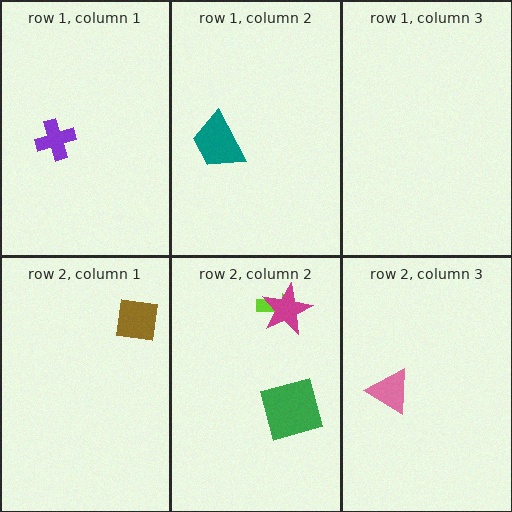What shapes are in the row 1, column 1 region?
The purple cross.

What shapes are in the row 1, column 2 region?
The teal trapezoid.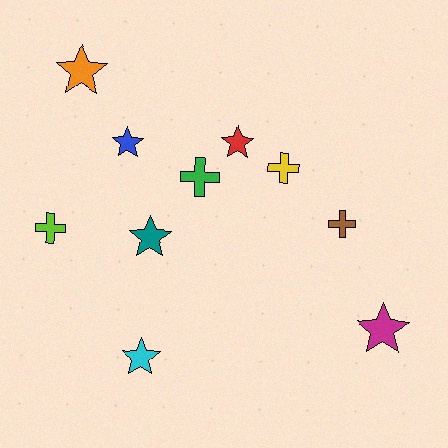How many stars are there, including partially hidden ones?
There are 6 stars.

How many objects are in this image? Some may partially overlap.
There are 10 objects.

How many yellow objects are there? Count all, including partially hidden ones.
There is 1 yellow object.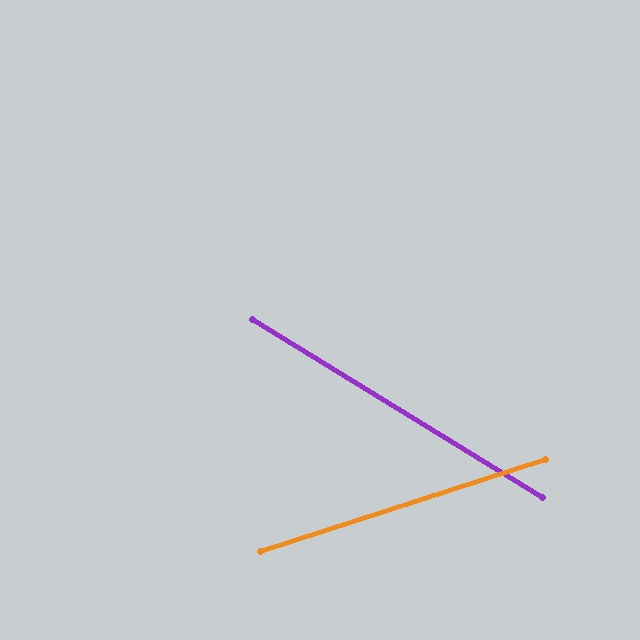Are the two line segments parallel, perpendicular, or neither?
Neither parallel nor perpendicular — they differ by about 49°.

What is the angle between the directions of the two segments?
Approximately 49 degrees.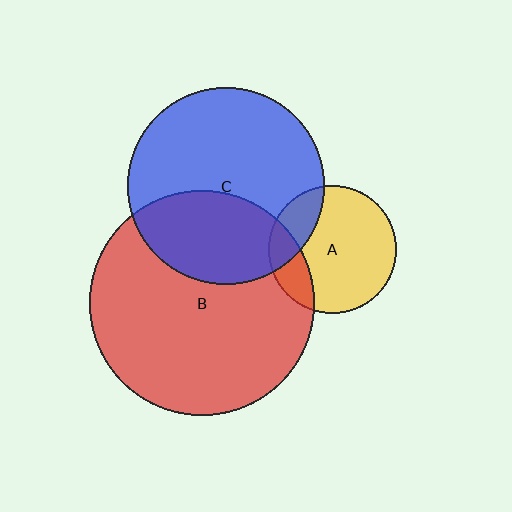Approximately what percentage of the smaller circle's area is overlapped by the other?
Approximately 35%.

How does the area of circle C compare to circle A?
Approximately 2.4 times.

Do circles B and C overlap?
Yes.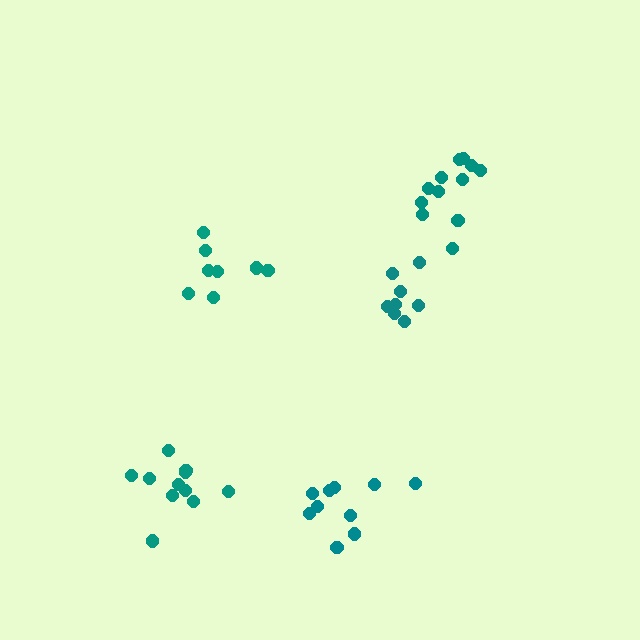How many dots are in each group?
Group 1: 10 dots, Group 2: 11 dots, Group 3: 8 dots, Group 4: 8 dots, Group 5: 12 dots (49 total).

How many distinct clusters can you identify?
There are 5 distinct clusters.